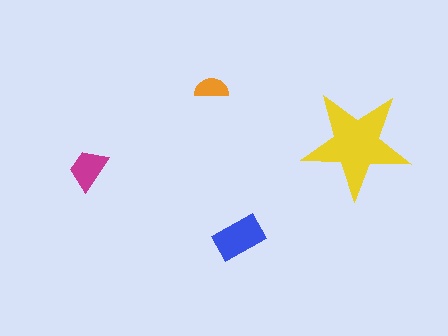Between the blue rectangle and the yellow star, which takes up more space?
The yellow star.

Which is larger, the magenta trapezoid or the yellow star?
The yellow star.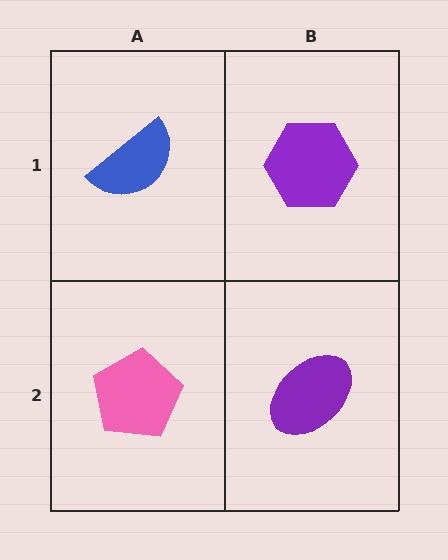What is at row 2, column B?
A purple ellipse.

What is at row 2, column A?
A pink pentagon.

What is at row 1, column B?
A purple hexagon.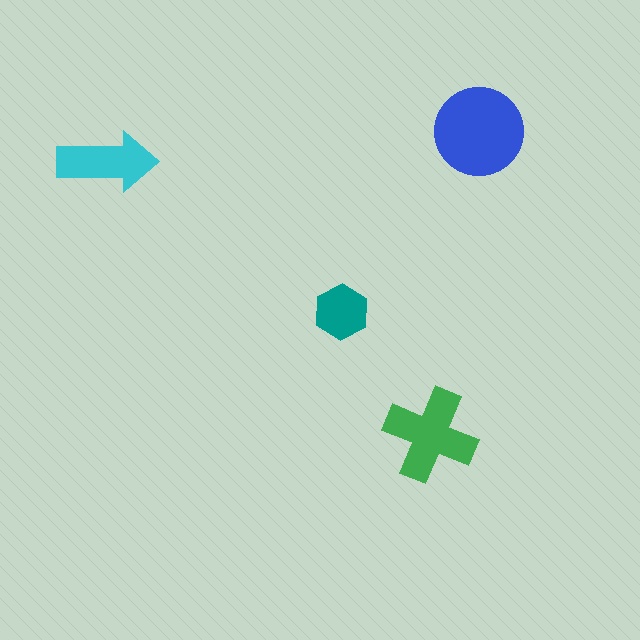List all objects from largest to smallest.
The blue circle, the green cross, the cyan arrow, the teal hexagon.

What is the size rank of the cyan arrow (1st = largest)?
3rd.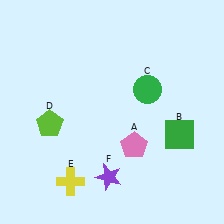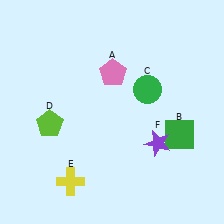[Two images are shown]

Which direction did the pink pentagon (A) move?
The pink pentagon (A) moved up.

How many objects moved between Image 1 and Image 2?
2 objects moved between the two images.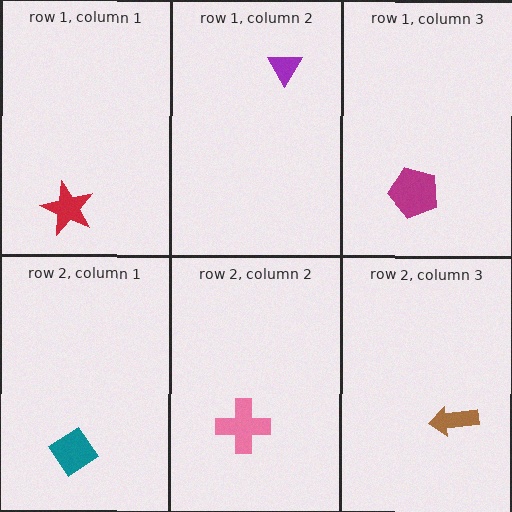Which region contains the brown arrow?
The row 2, column 3 region.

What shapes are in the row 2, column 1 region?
The teal diamond.